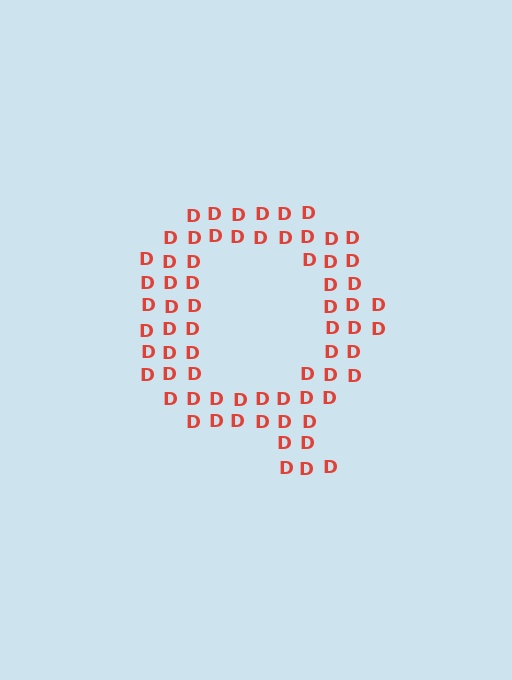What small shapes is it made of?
It is made of small letter D's.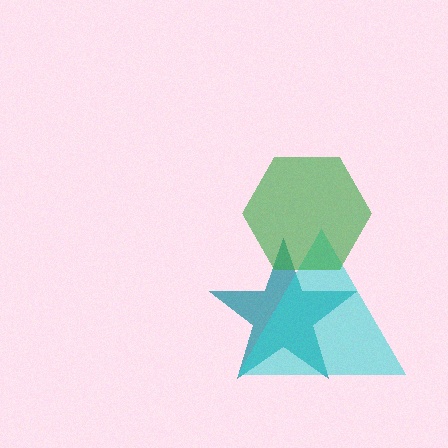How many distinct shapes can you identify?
There are 3 distinct shapes: a teal star, a cyan triangle, a green hexagon.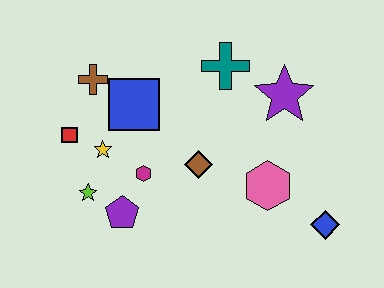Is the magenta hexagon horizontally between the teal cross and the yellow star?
Yes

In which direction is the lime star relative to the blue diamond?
The lime star is to the left of the blue diamond.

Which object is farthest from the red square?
The blue diamond is farthest from the red square.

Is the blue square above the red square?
Yes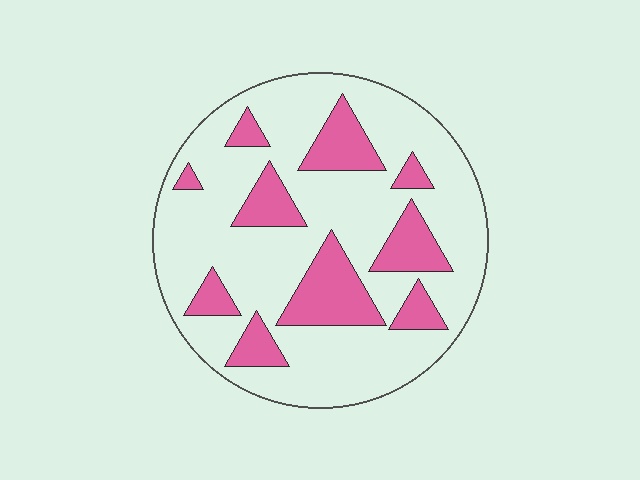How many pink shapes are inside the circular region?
10.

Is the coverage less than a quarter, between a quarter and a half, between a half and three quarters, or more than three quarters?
Less than a quarter.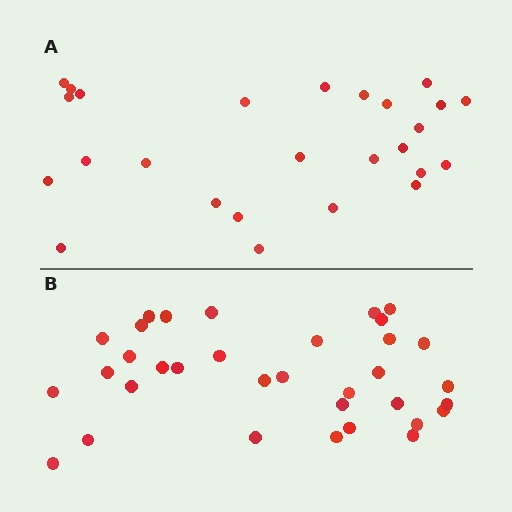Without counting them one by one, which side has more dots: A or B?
Region B (the bottom region) has more dots.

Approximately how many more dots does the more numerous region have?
Region B has roughly 8 or so more dots than region A.